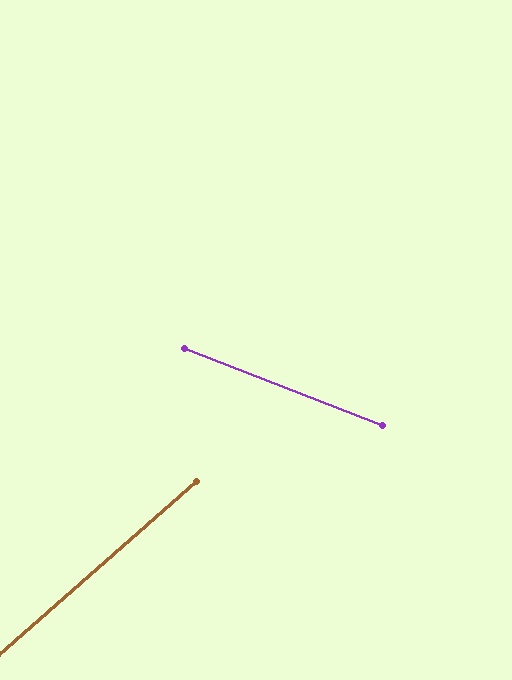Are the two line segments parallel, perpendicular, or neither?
Neither parallel nor perpendicular — they differ by about 62°.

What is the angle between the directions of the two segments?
Approximately 62 degrees.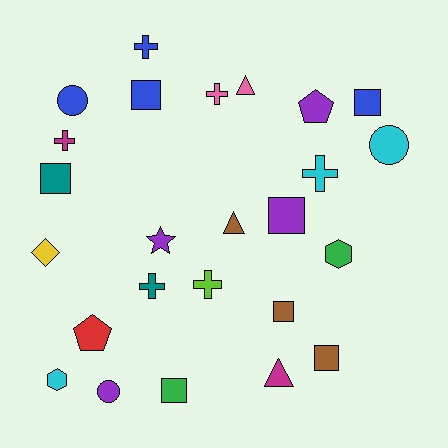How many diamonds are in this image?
There is 1 diamond.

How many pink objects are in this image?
There are 2 pink objects.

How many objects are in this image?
There are 25 objects.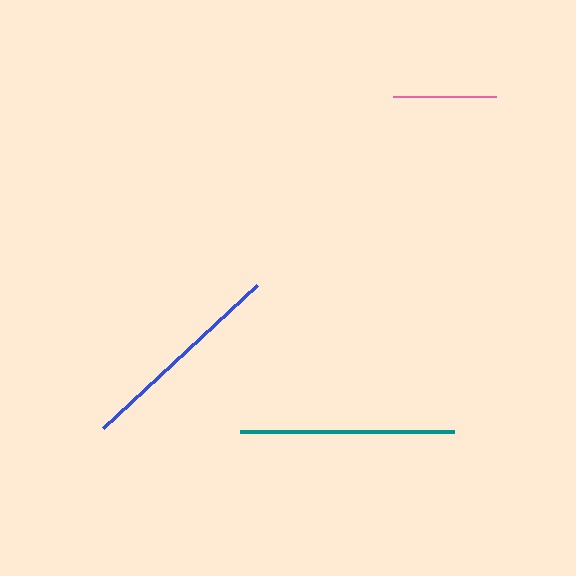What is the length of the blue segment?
The blue segment is approximately 210 pixels long.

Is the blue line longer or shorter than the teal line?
The teal line is longer than the blue line.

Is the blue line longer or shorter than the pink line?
The blue line is longer than the pink line.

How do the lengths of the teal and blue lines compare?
The teal and blue lines are approximately the same length.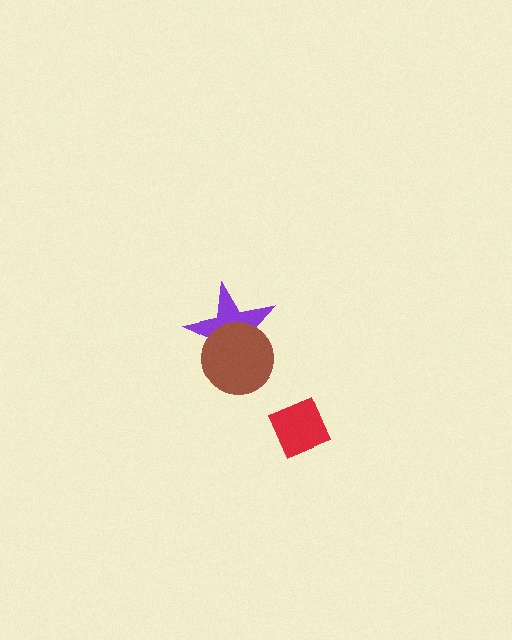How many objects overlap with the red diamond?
0 objects overlap with the red diamond.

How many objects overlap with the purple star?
1 object overlaps with the purple star.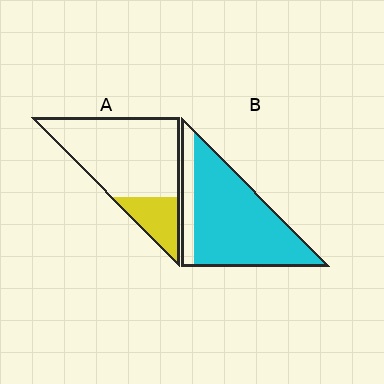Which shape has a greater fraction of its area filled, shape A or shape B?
Shape B.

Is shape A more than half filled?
No.